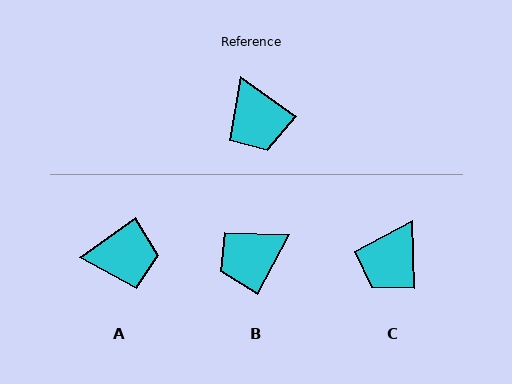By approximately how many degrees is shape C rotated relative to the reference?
Approximately 52 degrees clockwise.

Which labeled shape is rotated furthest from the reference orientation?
B, about 83 degrees away.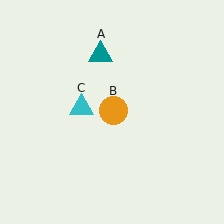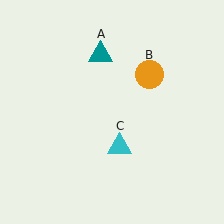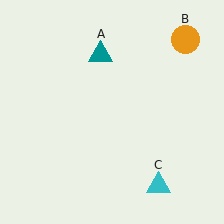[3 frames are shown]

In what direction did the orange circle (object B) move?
The orange circle (object B) moved up and to the right.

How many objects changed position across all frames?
2 objects changed position: orange circle (object B), cyan triangle (object C).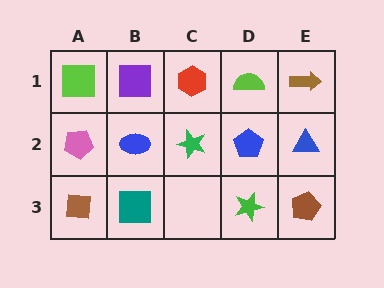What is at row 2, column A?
A pink pentagon.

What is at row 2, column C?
A green star.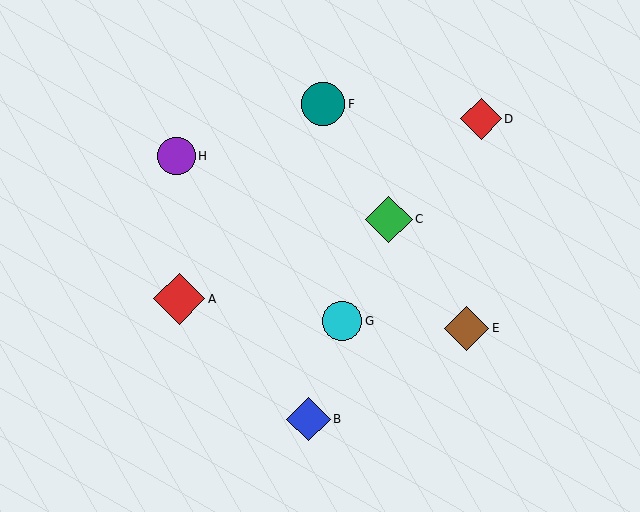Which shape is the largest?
The red diamond (labeled A) is the largest.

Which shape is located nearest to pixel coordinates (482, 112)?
The red diamond (labeled D) at (481, 119) is nearest to that location.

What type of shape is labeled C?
Shape C is a green diamond.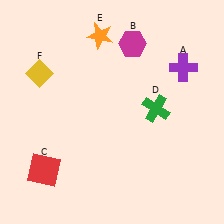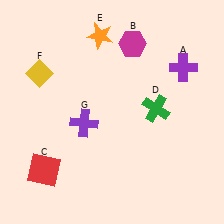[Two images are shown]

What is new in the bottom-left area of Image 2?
A purple cross (G) was added in the bottom-left area of Image 2.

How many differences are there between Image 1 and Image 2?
There is 1 difference between the two images.